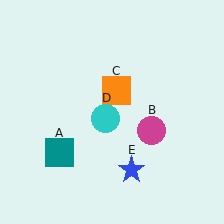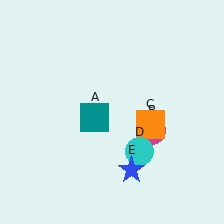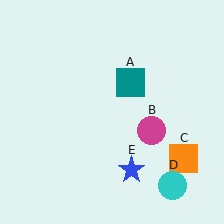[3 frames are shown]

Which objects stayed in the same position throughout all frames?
Magenta circle (object B) and blue star (object E) remained stationary.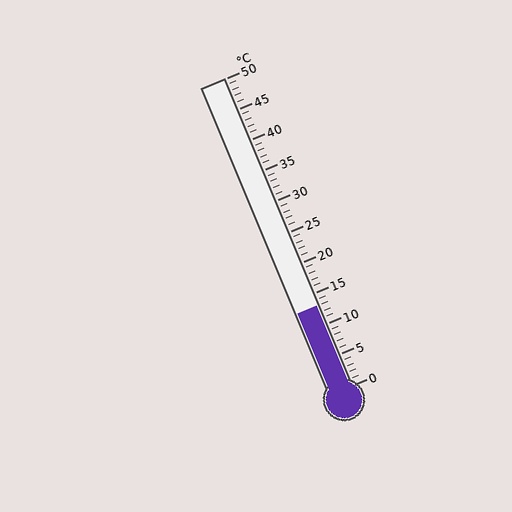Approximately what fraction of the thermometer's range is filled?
The thermometer is filled to approximately 25% of its range.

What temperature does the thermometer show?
The thermometer shows approximately 13°C.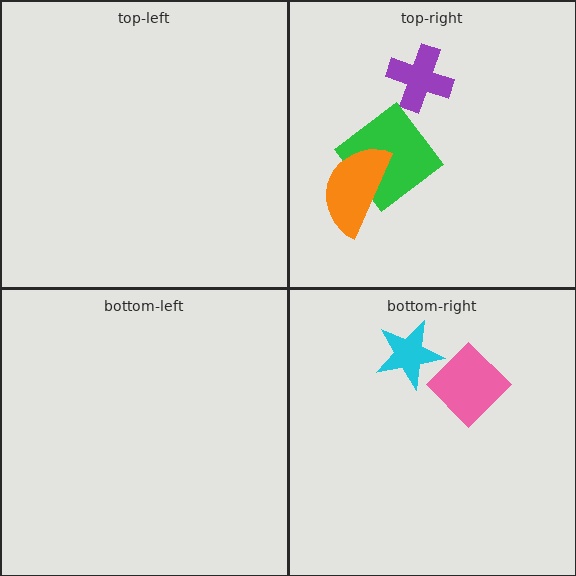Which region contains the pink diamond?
The bottom-right region.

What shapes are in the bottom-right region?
The pink diamond, the cyan star.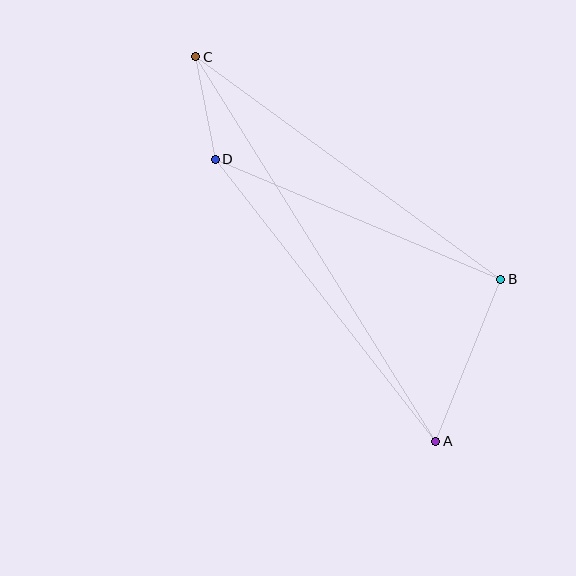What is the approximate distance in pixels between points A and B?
The distance between A and B is approximately 174 pixels.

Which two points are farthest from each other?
Points A and C are farthest from each other.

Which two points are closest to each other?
Points C and D are closest to each other.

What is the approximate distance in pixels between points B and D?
The distance between B and D is approximately 310 pixels.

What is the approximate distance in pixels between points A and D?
The distance between A and D is approximately 358 pixels.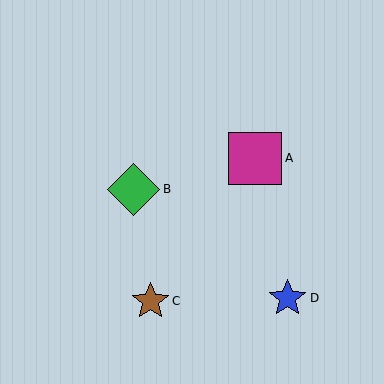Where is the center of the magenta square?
The center of the magenta square is at (255, 158).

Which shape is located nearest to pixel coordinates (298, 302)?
The blue star (labeled D) at (288, 298) is nearest to that location.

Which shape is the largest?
The magenta square (labeled A) is the largest.